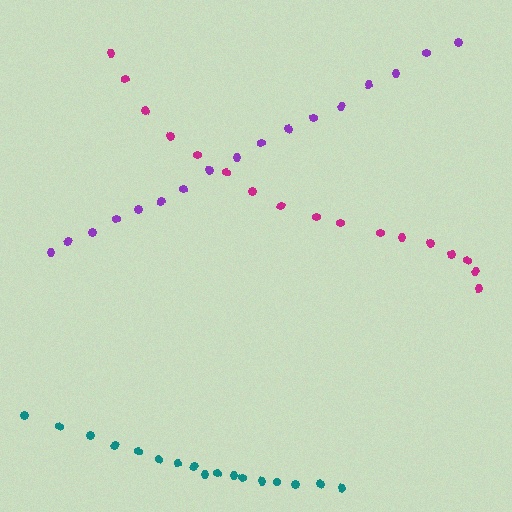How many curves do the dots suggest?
There are 3 distinct paths.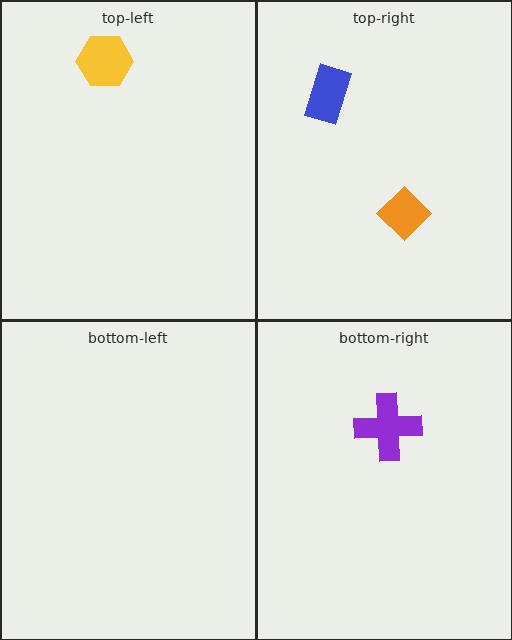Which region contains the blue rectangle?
The top-right region.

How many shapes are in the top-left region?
1.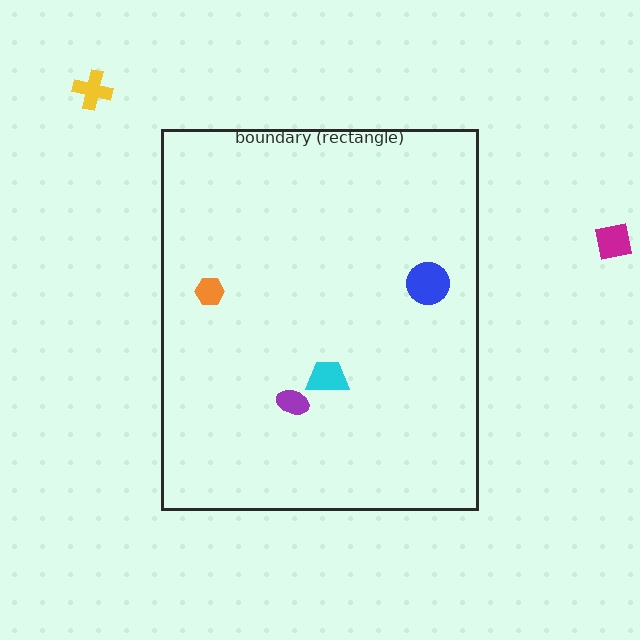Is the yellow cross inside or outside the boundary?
Outside.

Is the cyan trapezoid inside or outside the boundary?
Inside.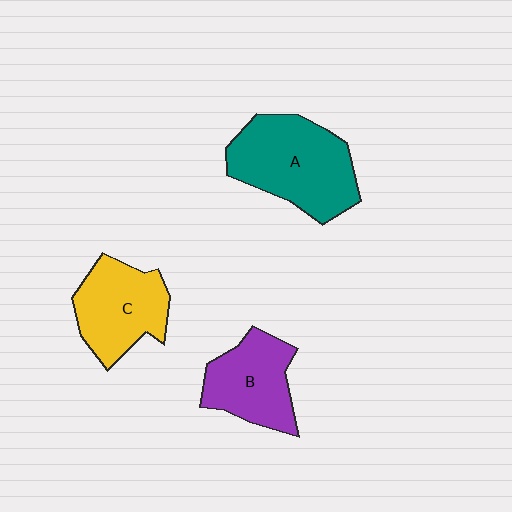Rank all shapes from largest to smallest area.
From largest to smallest: A (teal), C (yellow), B (purple).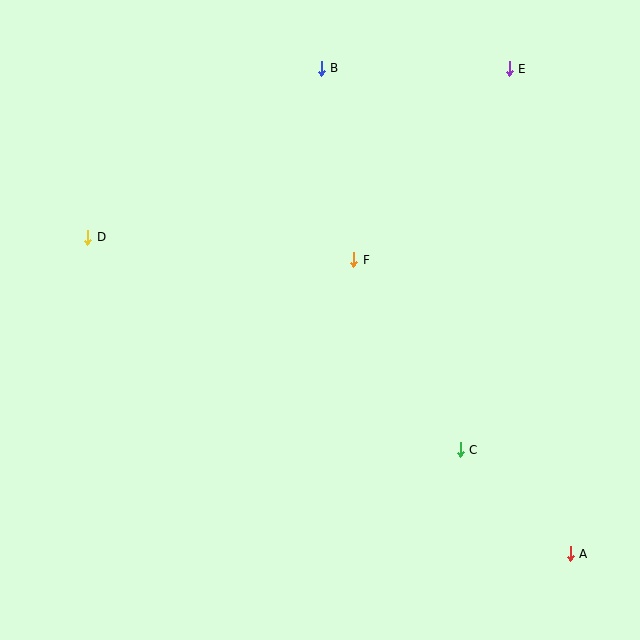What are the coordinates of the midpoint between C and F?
The midpoint between C and F is at (407, 355).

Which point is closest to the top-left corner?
Point D is closest to the top-left corner.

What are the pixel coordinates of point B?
Point B is at (321, 68).